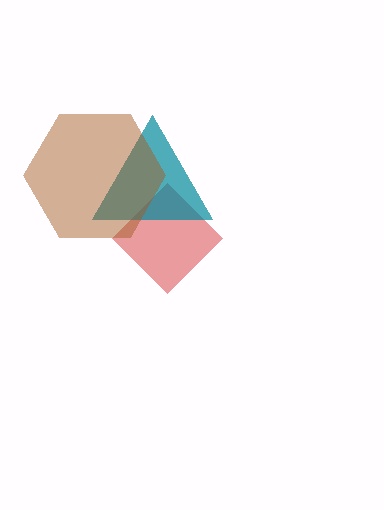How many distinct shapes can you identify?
There are 3 distinct shapes: a red diamond, a teal triangle, a brown hexagon.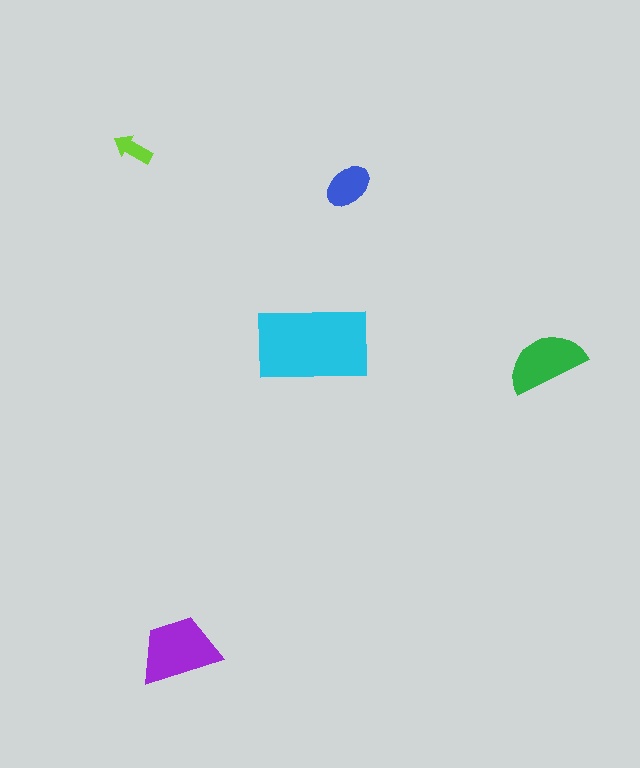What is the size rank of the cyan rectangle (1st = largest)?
1st.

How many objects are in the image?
There are 5 objects in the image.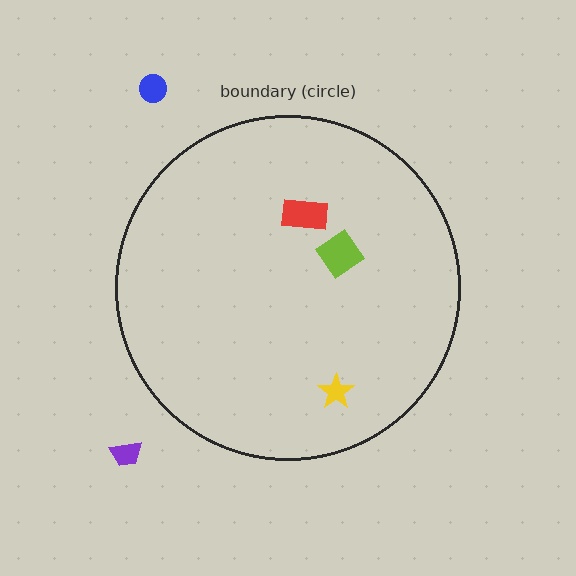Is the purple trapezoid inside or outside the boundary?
Outside.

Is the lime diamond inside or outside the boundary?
Inside.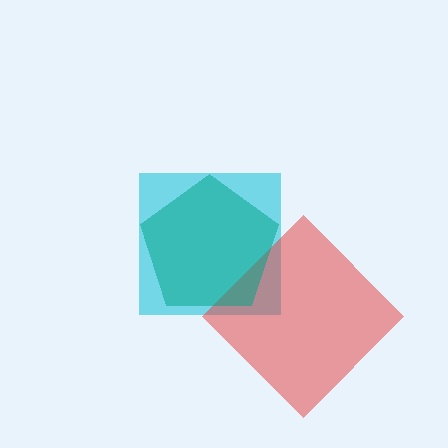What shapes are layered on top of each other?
The layered shapes are: a cyan square, a red diamond, a teal pentagon.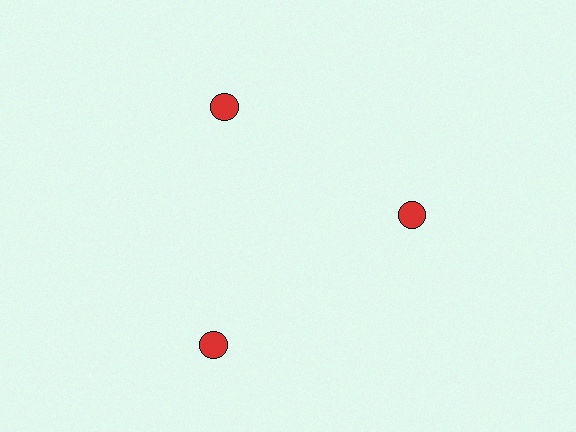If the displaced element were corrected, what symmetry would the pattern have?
It would have 3-fold rotational symmetry — the pattern would map onto itself every 120 degrees.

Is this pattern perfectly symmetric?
No. The 3 red circles are arranged in a ring, but one element near the 7 o'clock position is pushed outward from the center, breaking the 3-fold rotational symmetry.